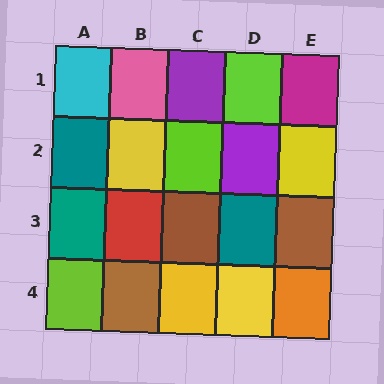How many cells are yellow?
4 cells are yellow.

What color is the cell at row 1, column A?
Cyan.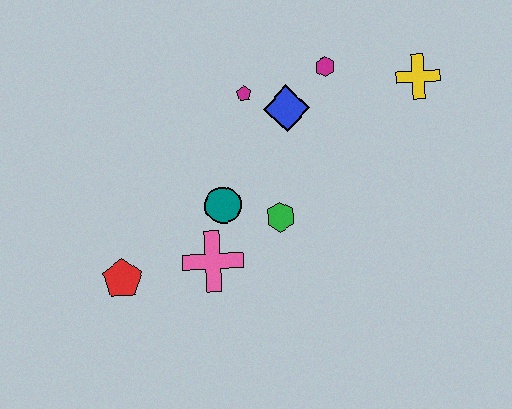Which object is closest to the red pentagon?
The pink cross is closest to the red pentagon.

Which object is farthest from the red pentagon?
The yellow cross is farthest from the red pentagon.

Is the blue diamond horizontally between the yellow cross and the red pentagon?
Yes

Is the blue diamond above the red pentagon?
Yes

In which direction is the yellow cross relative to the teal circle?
The yellow cross is to the right of the teal circle.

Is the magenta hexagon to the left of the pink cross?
No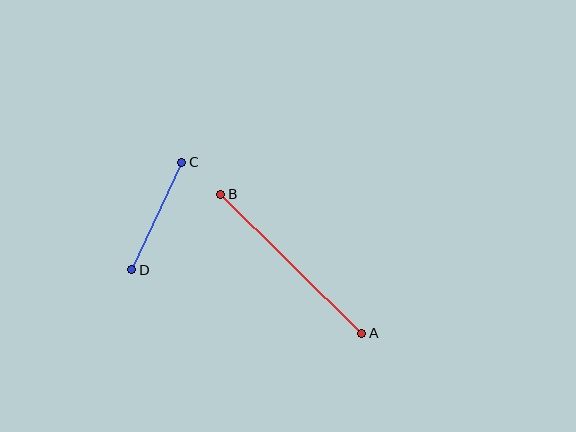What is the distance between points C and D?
The distance is approximately 119 pixels.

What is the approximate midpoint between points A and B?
The midpoint is at approximately (291, 264) pixels.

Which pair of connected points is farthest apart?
Points A and B are farthest apart.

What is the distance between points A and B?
The distance is approximately 198 pixels.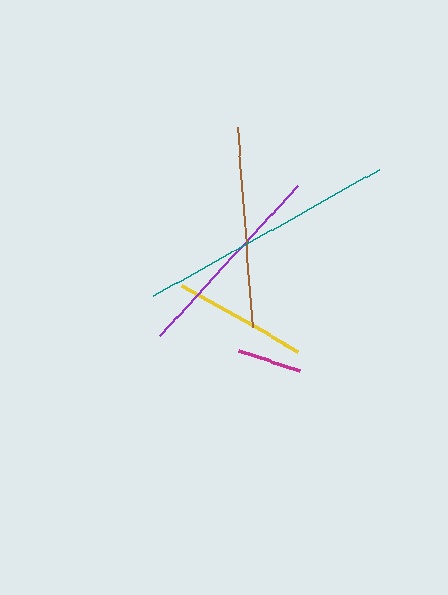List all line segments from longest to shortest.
From longest to shortest: teal, purple, brown, yellow, magenta.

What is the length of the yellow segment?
The yellow segment is approximately 133 pixels long.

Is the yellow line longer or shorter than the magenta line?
The yellow line is longer than the magenta line.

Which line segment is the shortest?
The magenta line is the shortest at approximately 63 pixels.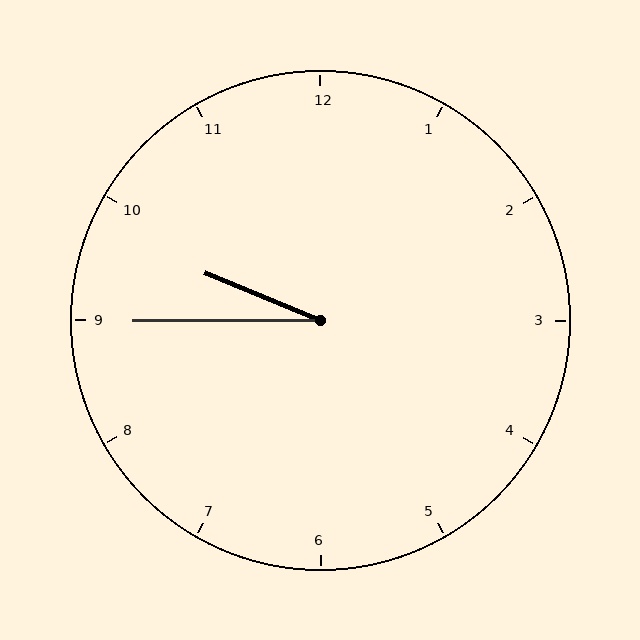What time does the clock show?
9:45.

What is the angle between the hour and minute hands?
Approximately 22 degrees.